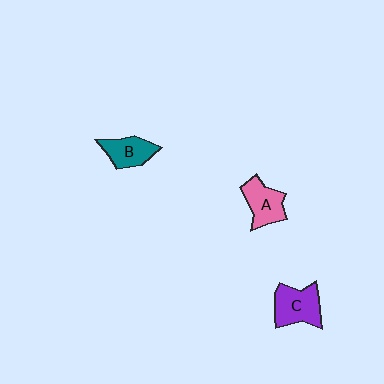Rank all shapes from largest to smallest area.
From largest to smallest: C (purple), A (pink), B (teal).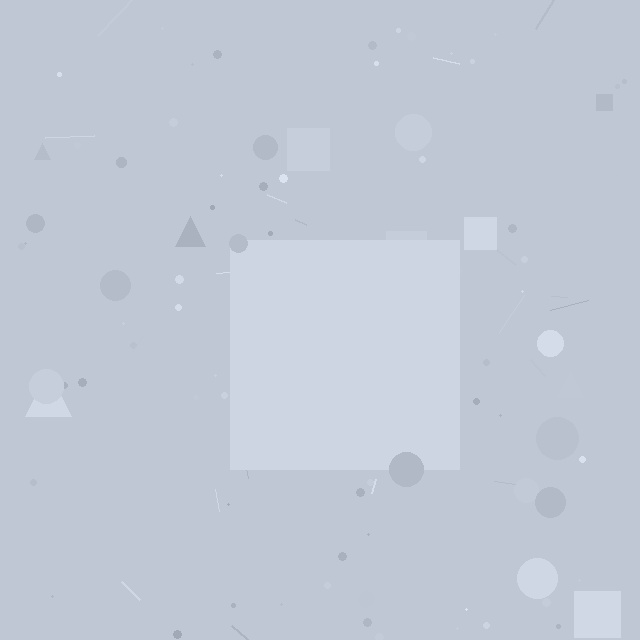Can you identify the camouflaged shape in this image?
The camouflaged shape is a square.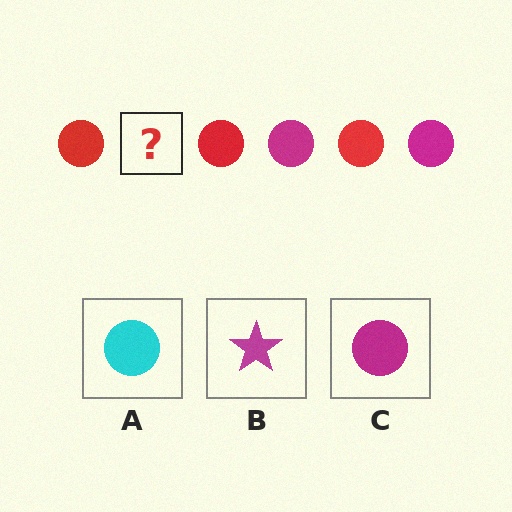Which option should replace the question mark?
Option C.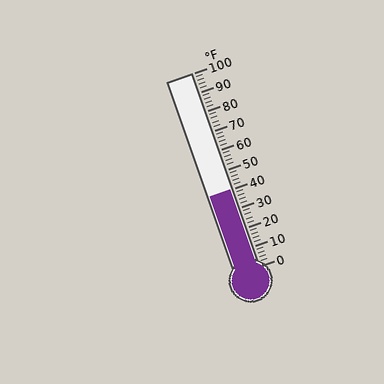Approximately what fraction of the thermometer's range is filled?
The thermometer is filled to approximately 40% of its range.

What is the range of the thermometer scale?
The thermometer scale ranges from 0°F to 100°F.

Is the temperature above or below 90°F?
The temperature is below 90°F.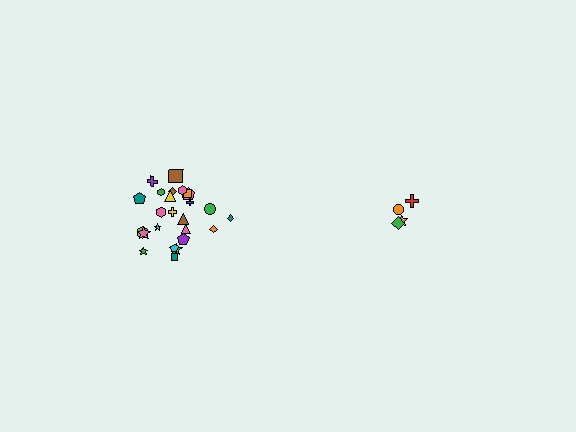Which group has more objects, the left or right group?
The left group.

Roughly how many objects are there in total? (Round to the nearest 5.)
Roughly 30 objects in total.